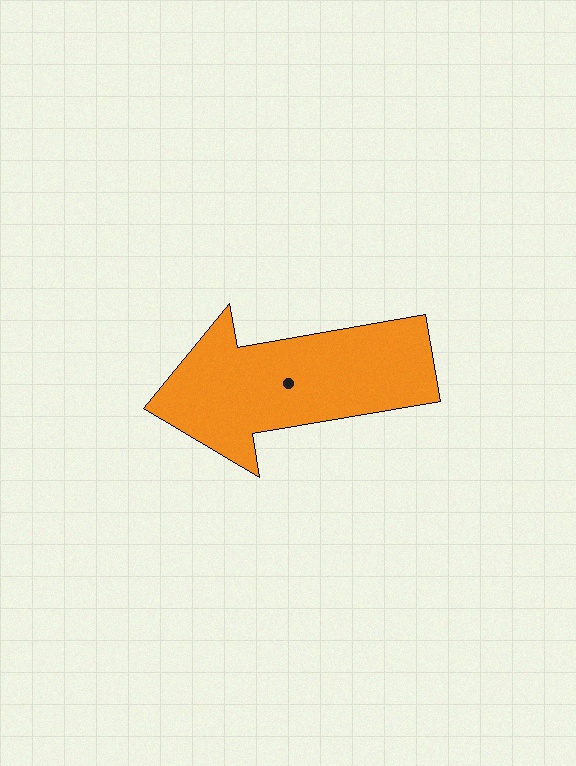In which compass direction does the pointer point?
West.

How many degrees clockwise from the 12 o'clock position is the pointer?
Approximately 260 degrees.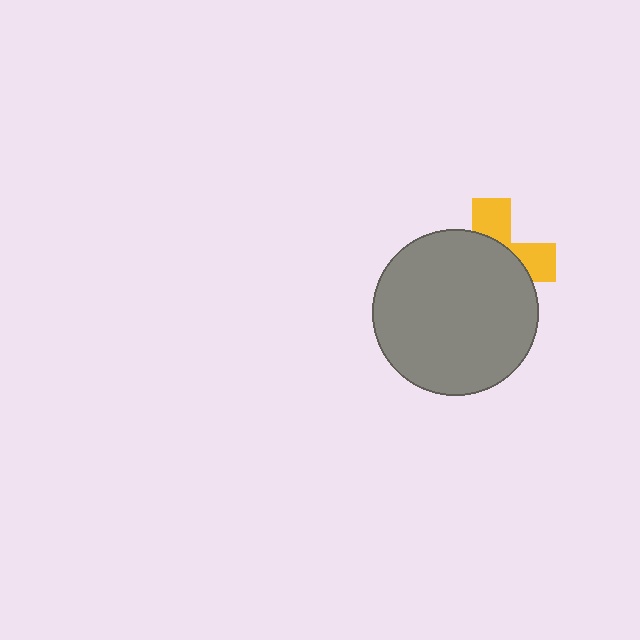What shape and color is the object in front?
The object in front is a gray circle.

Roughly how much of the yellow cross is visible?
A small part of it is visible (roughly 34%).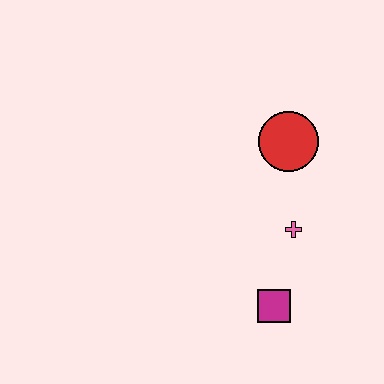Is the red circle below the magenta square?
No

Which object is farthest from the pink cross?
The red circle is farthest from the pink cross.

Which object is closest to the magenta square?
The pink cross is closest to the magenta square.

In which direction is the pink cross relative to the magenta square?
The pink cross is above the magenta square.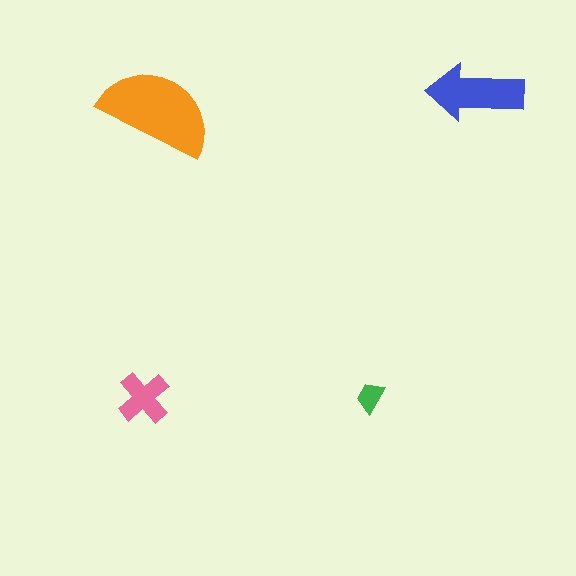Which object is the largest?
The orange semicircle.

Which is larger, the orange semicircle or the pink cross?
The orange semicircle.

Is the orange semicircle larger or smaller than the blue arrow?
Larger.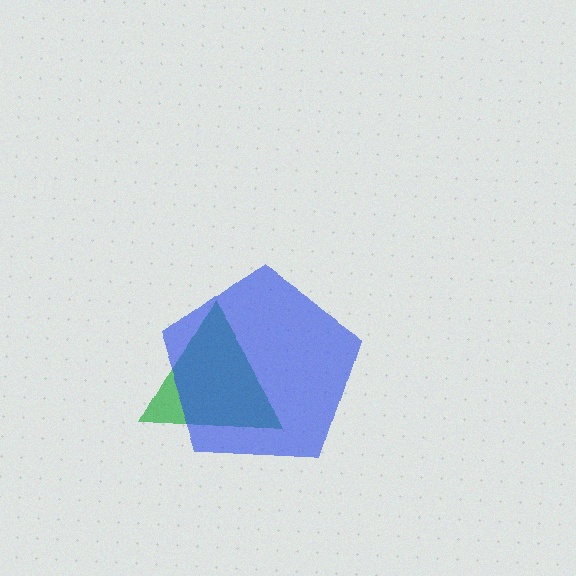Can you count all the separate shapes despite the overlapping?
Yes, there are 2 separate shapes.